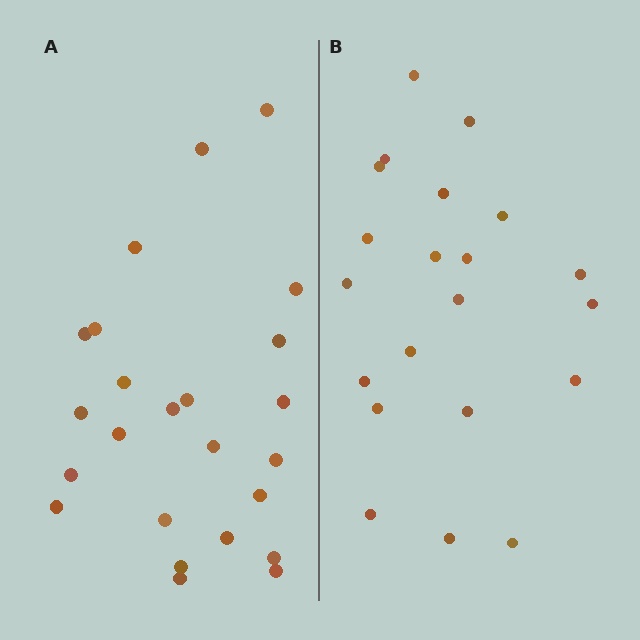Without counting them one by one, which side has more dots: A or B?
Region A (the left region) has more dots.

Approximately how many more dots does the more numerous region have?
Region A has just a few more — roughly 2 or 3 more dots than region B.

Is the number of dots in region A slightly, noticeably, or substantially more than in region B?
Region A has only slightly more — the two regions are fairly close. The ratio is roughly 1.1 to 1.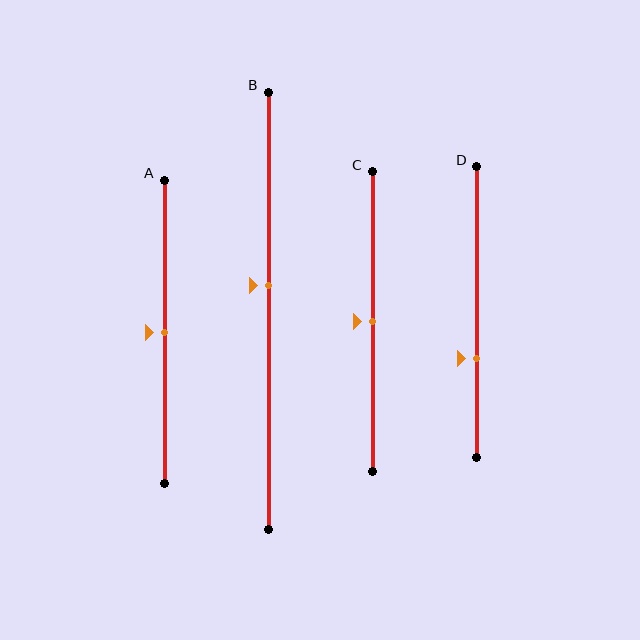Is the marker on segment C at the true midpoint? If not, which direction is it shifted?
Yes, the marker on segment C is at the true midpoint.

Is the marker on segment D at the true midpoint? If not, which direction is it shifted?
No, the marker on segment D is shifted downward by about 16% of the segment length.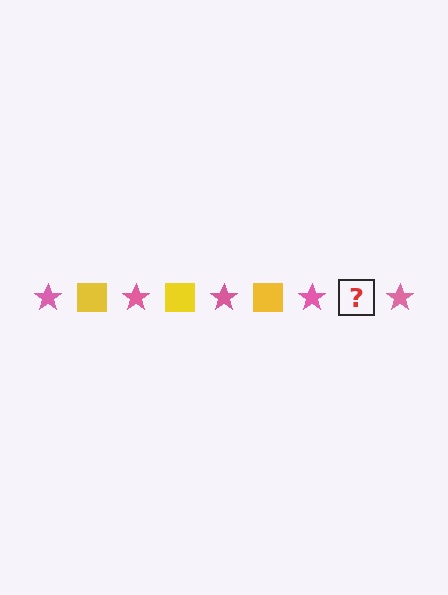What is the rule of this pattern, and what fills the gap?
The rule is that the pattern alternates between pink star and yellow square. The gap should be filled with a yellow square.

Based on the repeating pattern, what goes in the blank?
The blank should be a yellow square.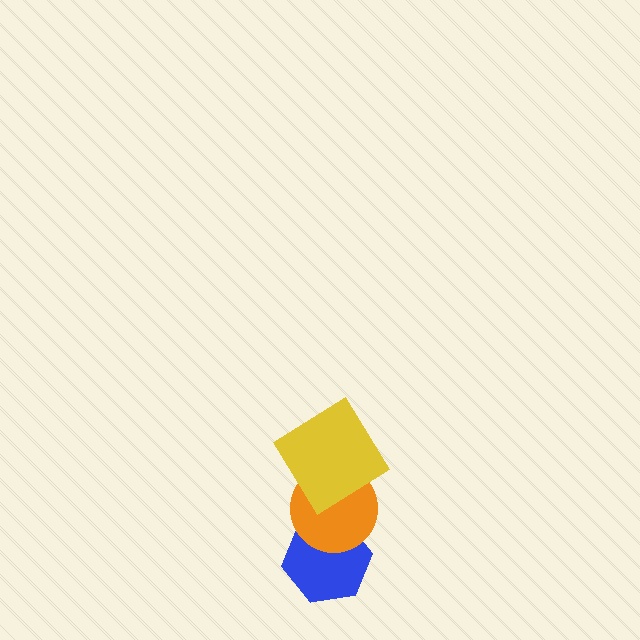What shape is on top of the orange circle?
The yellow diamond is on top of the orange circle.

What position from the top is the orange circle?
The orange circle is 2nd from the top.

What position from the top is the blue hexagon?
The blue hexagon is 3rd from the top.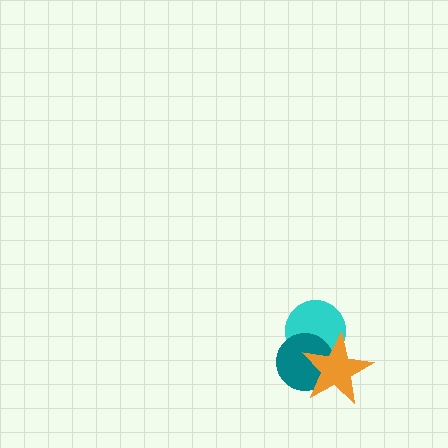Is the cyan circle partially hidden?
Yes, it is partially covered by another shape.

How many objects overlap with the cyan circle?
2 objects overlap with the cyan circle.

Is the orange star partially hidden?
No, no other shape covers it.